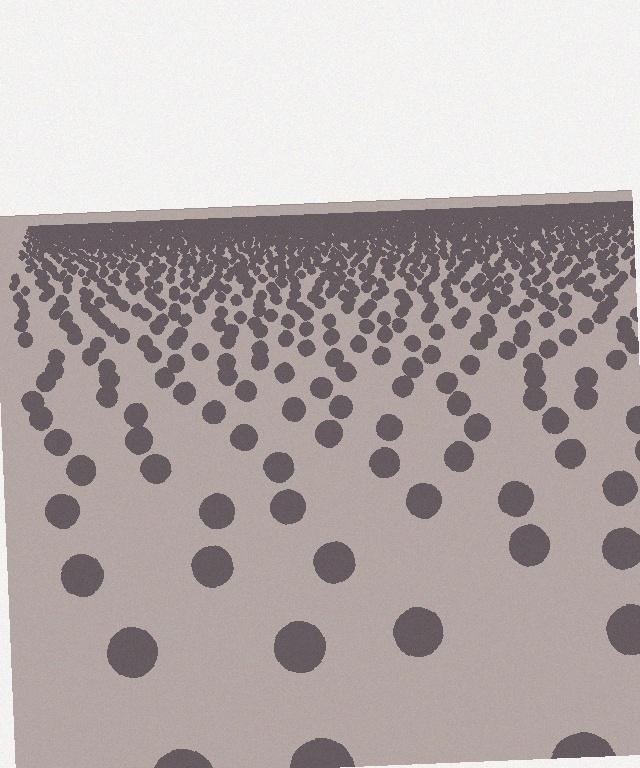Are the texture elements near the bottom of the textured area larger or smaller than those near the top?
Larger. Near the bottom, elements are closer to the viewer and appear at a bigger on-screen size.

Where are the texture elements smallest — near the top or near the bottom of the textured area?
Near the top.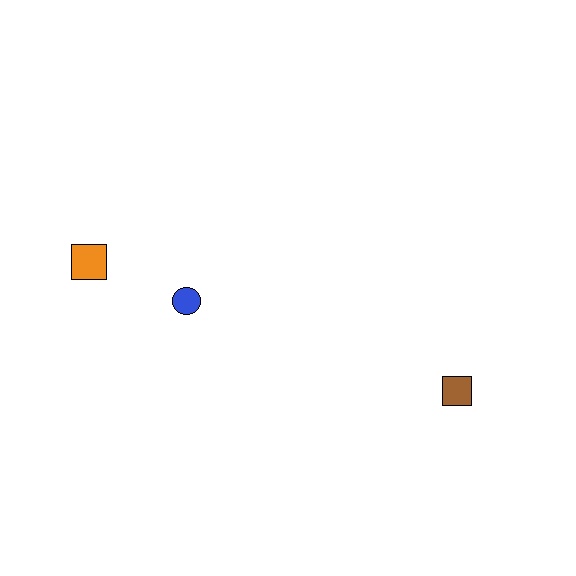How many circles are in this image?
There is 1 circle.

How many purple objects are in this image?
There are no purple objects.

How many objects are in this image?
There are 3 objects.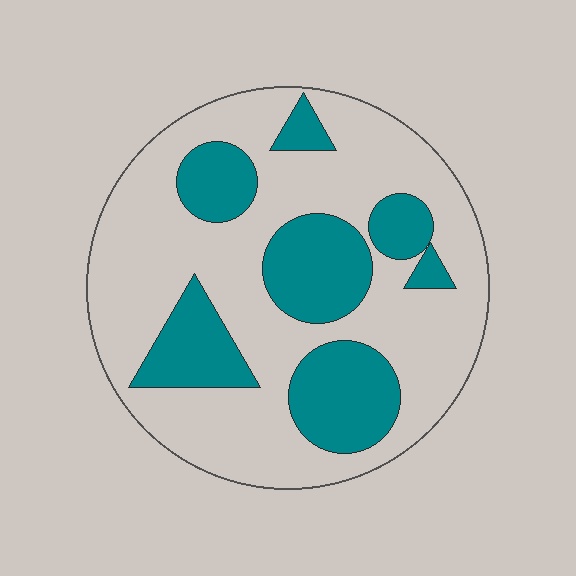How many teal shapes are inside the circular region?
7.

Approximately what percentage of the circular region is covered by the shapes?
Approximately 30%.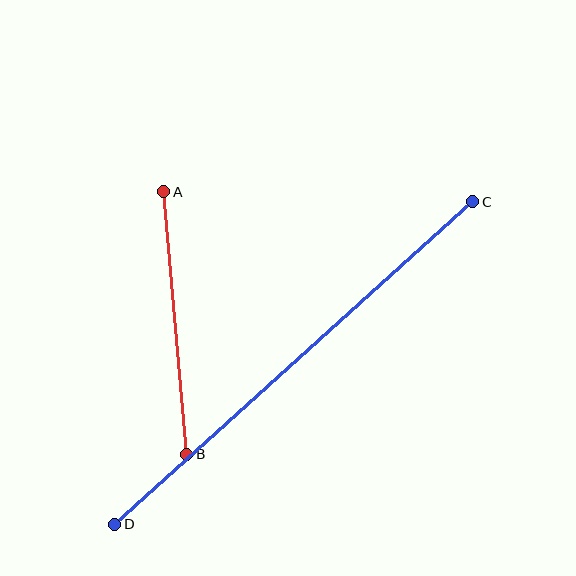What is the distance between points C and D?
The distance is approximately 482 pixels.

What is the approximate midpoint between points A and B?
The midpoint is at approximately (175, 323) pixels.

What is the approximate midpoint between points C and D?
The midpoint is at approximately (294, 363) pixels.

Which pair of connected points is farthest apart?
Points C and D are farthest apart.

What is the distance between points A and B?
The distance is approximately 264 pixels.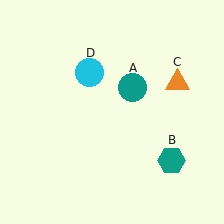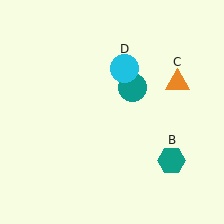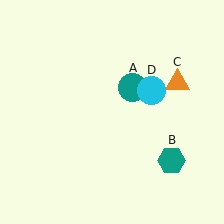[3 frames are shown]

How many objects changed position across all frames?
1 object changed position: cyan circle (object D).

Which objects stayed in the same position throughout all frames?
Teal circle (object A) and teal hexagon (object B) and orange triangle (object C) remained stationary.